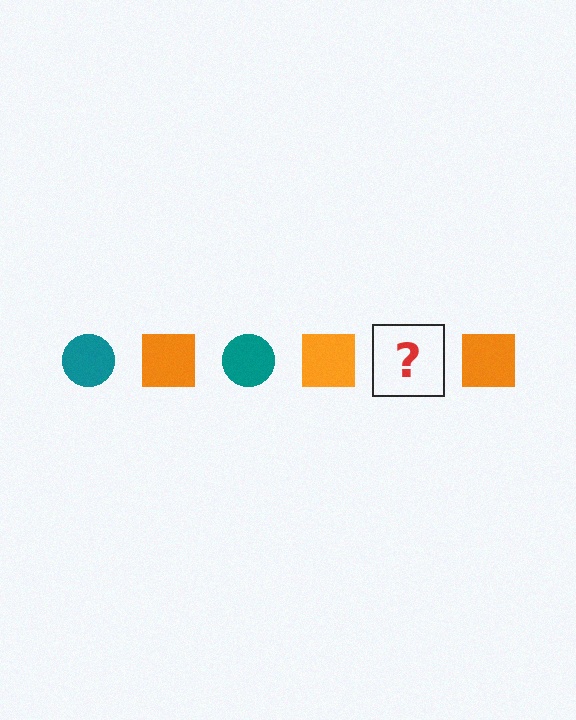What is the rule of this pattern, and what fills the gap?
The rule is that the pattern alternates between teal circle and orange square. The gap should be filled with a teal circle.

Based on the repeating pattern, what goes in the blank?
The blank should be a teal circle.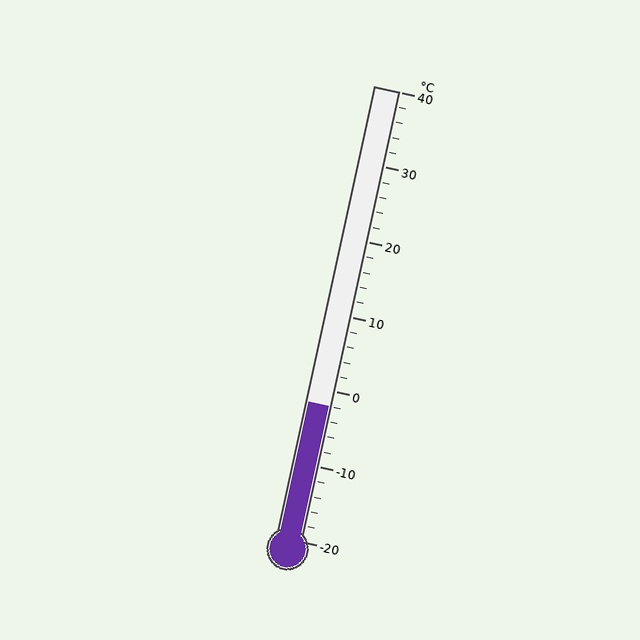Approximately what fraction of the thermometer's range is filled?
The thermometer is filled to approximately 30% of its range.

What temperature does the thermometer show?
The thermometer shows approximately -2°C.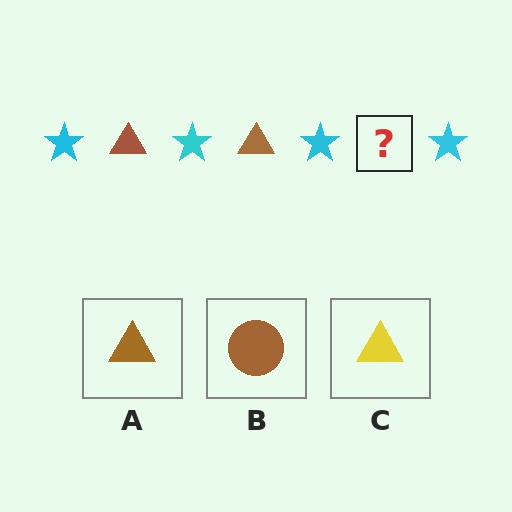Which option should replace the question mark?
Option A.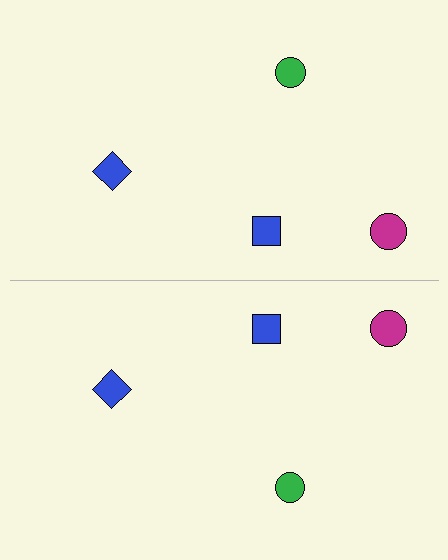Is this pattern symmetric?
Yes, this pattern has bilateral (reflection) symmetry.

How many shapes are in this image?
There are 8 shapes in this image.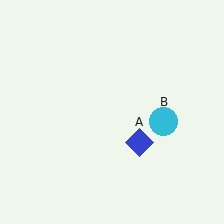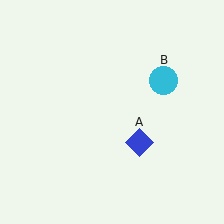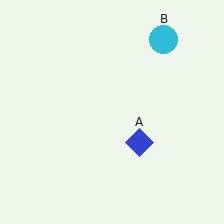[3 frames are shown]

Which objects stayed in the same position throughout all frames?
Blue diamond (object A) remained stationary.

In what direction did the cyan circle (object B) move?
The cyan circle (object B) moved up.